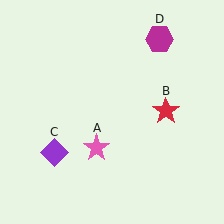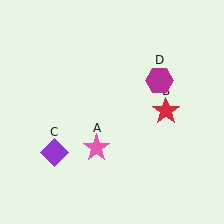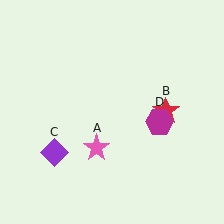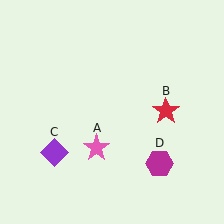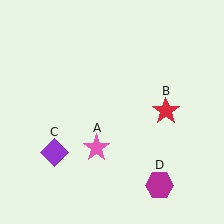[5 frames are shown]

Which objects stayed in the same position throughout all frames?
Pink star (object A) and red star (object B) and purple diamond (object C) remained stationary.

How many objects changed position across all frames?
1 object changed position: magenta hexagon (object D).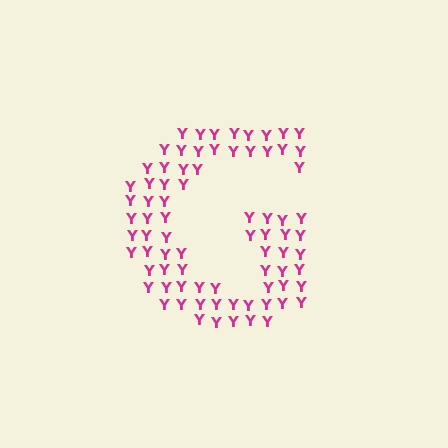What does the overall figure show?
The overall figure shows the letter G.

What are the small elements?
The small elements are letter Y's.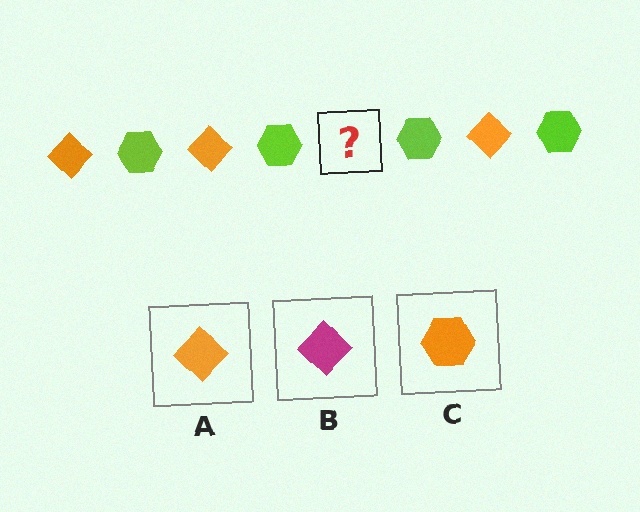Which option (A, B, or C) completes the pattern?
A.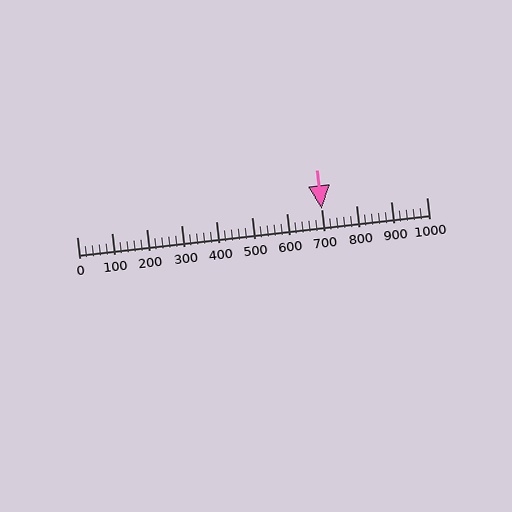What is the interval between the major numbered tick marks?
The major tick marks are spaced 100 units apart.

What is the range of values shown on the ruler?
The ruler shows values from 0 to 1000.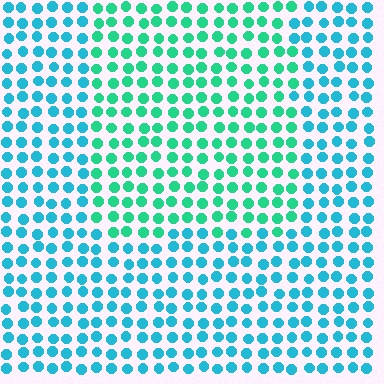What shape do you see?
I see a rectangle.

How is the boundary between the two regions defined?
The boundary is defined purely by a slight shift in hue (about 34 degrees). Spacing, size, and orientation are identical on both sides.